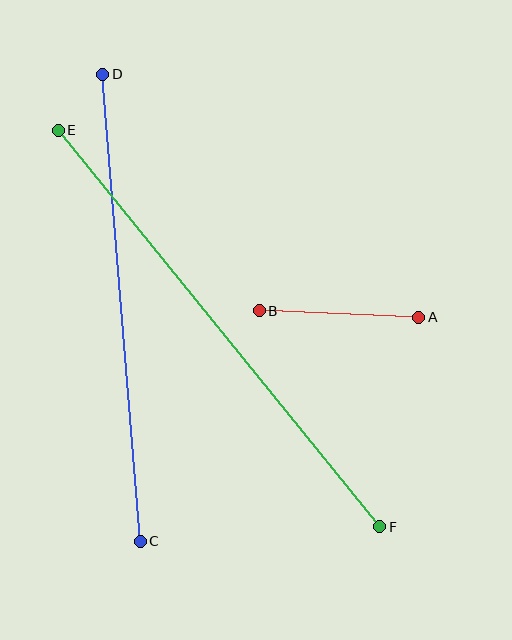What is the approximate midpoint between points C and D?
The midpoint is at approximately (122, 308) pixels.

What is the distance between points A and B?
The distance is approximately 160 pixels.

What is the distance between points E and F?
The distance is approximately 510 pixels.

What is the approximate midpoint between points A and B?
The midpoint is at approximately (339, 314) pixels.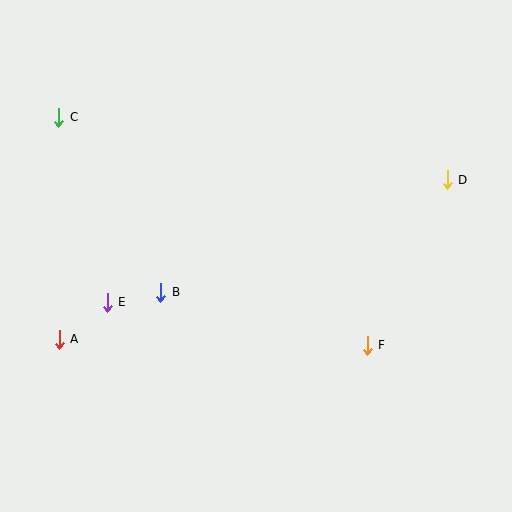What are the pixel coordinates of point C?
Point C is at (59, 117).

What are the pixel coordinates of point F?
Point F is at (367, 345).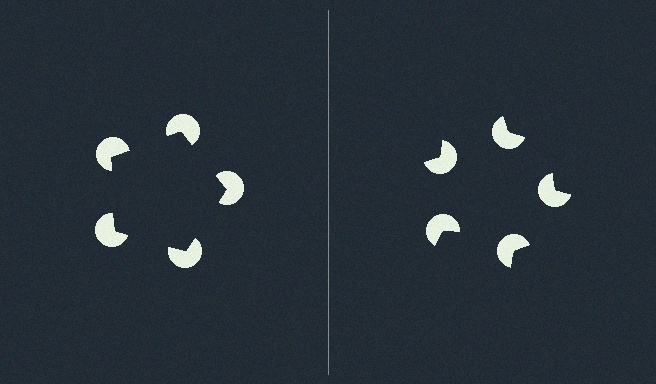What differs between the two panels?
The pac-man discs are positioned identically on both sides; only the wedge orientations differ. On the left they align to a pentagon; on the right they are misaligned.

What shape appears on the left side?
An illusory pentagon.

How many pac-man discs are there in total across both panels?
10 — 5 on each side.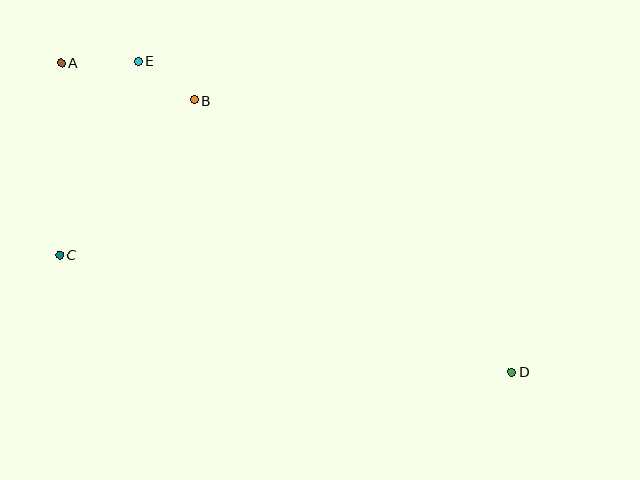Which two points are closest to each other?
Points B and E are closest to each other.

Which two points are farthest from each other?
Points A and D are farthest from each other.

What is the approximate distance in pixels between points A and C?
The distance between A and C is approximately 192 pixels.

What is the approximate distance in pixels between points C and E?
The distance between C and E is approximately 209 pixels.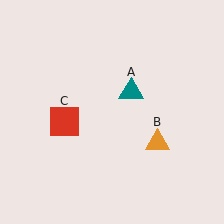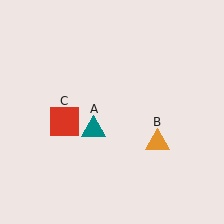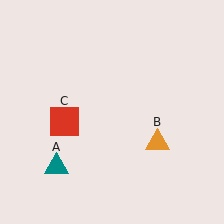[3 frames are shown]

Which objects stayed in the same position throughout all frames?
Orange triangle (object B) and red square (object C) remained stationary.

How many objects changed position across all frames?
1 object changed position: teal triangle (object A).